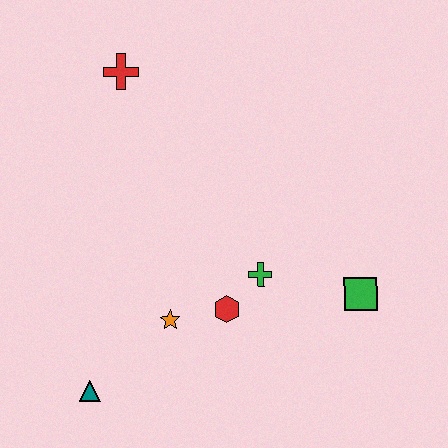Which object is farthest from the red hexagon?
The red cross is farthest from the red hexagon.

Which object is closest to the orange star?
The red hexagon is closest to the orange star.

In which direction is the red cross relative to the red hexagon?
The red cross is above the red hexagon.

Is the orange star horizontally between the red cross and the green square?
Yes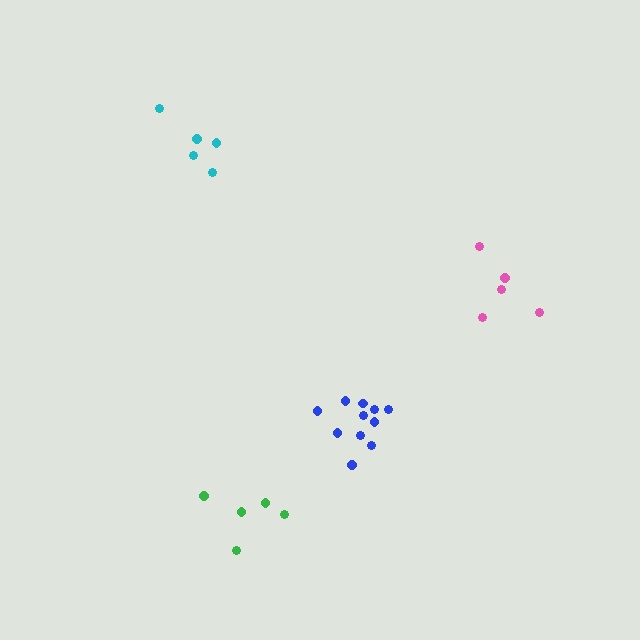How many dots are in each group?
Group 1: 5 dots, Group 2: 11 dots, Group 3: 5 dots, Group 4: 5 dots (26 total).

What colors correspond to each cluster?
The clusters are colored: pink, blue, cyan, green.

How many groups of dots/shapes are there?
There are 4 groups.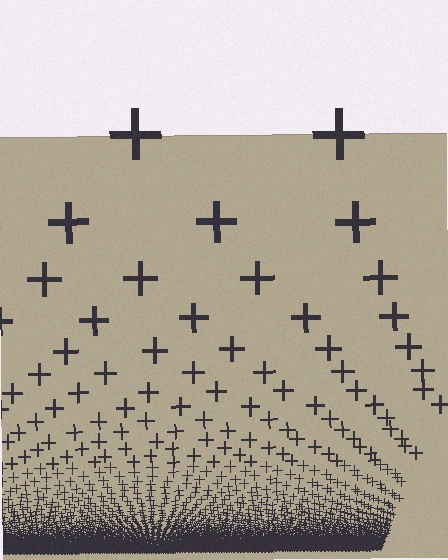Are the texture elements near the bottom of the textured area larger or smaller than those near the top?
Smaller. The gradient is inverted — elements near the bottom are smaller and denser.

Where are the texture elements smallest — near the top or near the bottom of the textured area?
Near the bottom.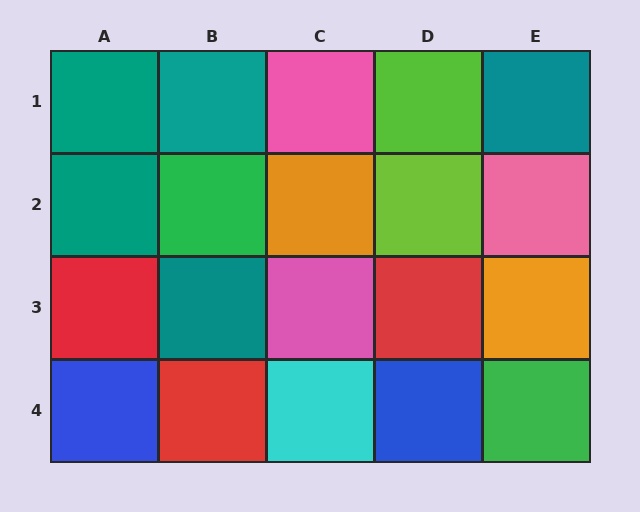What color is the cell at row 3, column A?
Red.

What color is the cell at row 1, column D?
Lime.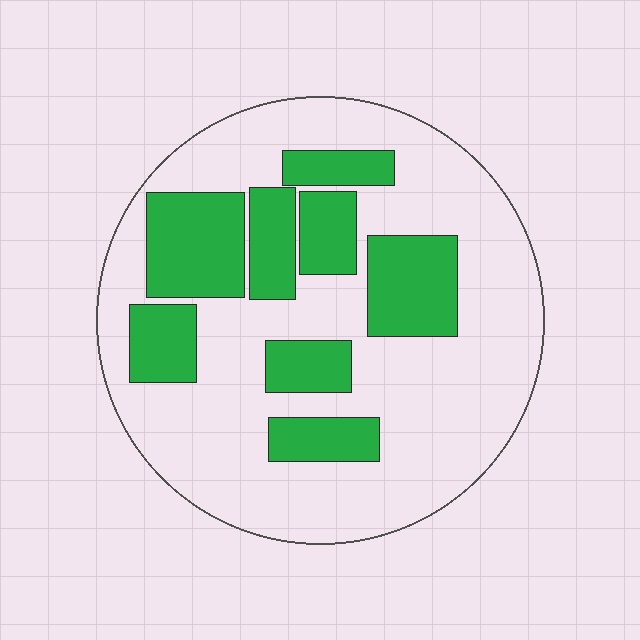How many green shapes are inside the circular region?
8.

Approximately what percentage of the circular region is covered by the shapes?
Approximately 30%.